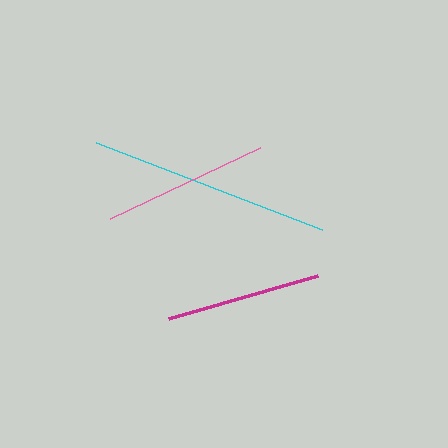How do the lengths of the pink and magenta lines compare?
The pink and magenta lines are approximately the same length.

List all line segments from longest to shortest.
From longest to shortest: cyan, pink, magenta.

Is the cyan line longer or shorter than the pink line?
The cyan line is longer than the pink line.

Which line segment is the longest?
The cyan line is the longest at approximately 242 pixels.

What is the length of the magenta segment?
The magenta segment is approximately 155 pixels long.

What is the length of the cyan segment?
The cyan segment is approximately 242 pixels long.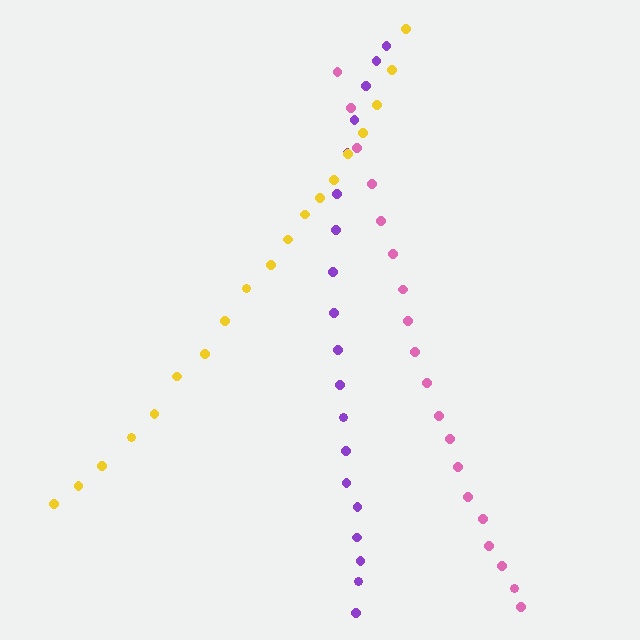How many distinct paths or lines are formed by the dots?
There are 3 distinct paths.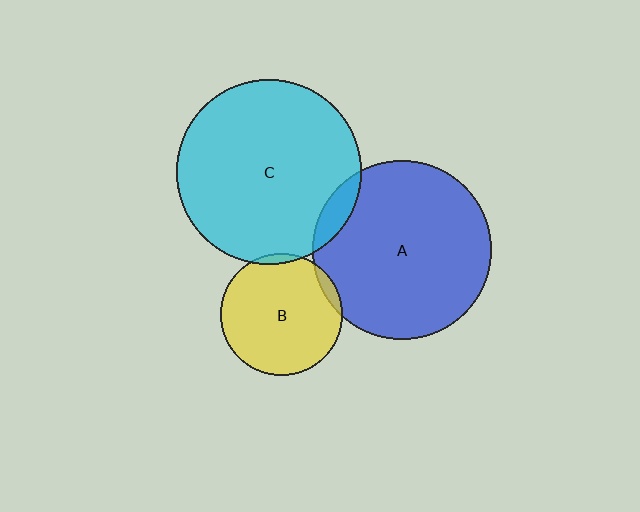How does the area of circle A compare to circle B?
Approximately 2.2 times.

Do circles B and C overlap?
Yes.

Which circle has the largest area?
Circle C (cyan).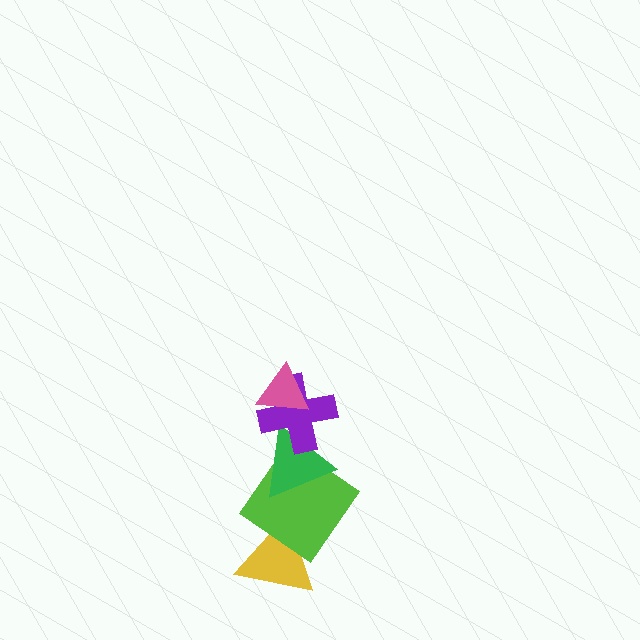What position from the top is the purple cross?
The purple cross is 2nd from the top.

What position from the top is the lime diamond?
The lime diamond is 4th from the top.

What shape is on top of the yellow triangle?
The lime diamond is on top of the yellow triangle.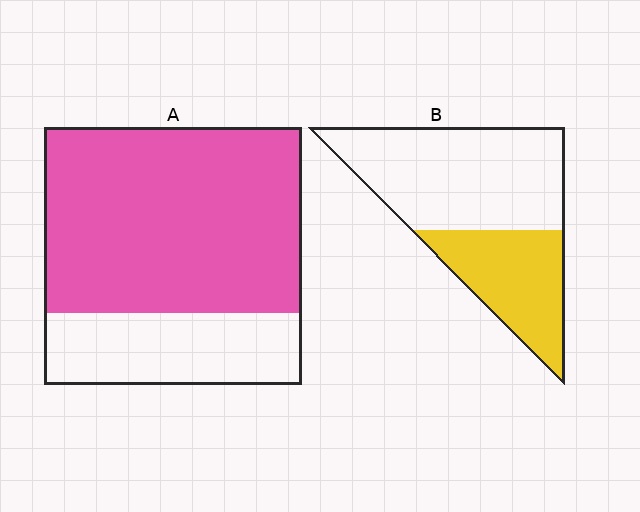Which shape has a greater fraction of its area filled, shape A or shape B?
Shape A.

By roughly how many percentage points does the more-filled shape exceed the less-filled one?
By roughly 35 percentage points (A over B).